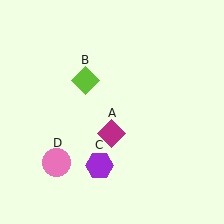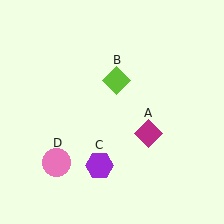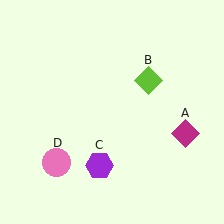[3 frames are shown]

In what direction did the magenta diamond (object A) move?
The magenta diamond (object A) moved right.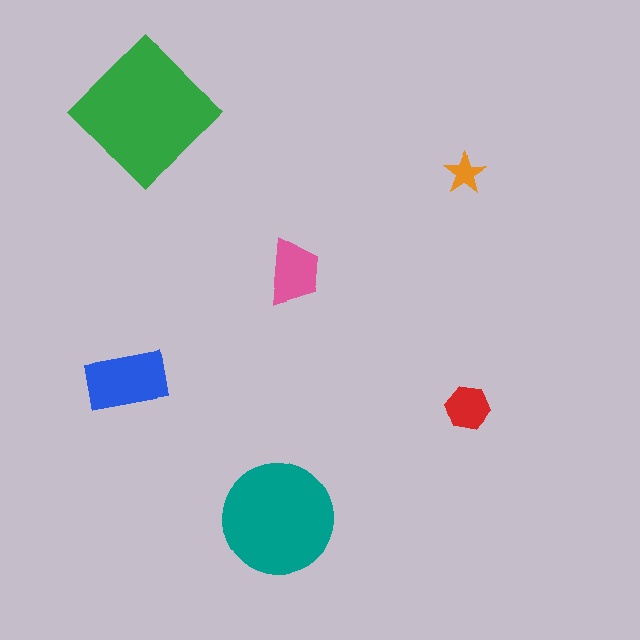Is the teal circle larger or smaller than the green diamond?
Smaller.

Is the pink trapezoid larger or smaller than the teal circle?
Smaller.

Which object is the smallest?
The orange star.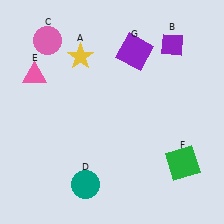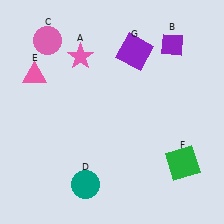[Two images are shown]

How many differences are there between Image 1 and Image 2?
There is 1 difference between the two images.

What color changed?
The star (A) changed from yellow in Image 1 to pink in Image 2.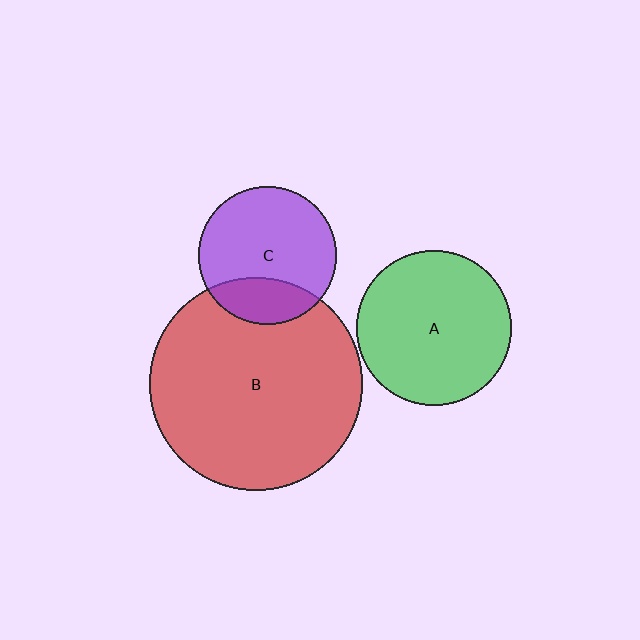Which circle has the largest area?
Circle B (red).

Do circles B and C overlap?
Yes.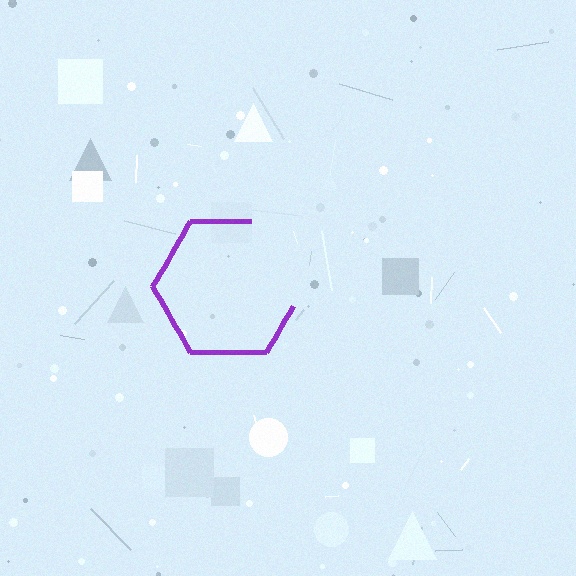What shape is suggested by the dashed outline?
The dashed outline suggests a hexagon.